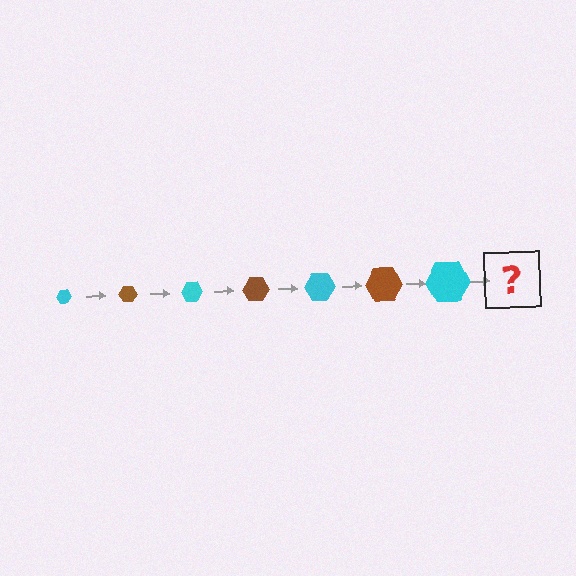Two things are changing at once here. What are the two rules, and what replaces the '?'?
The two rules are that the hexagon grows larger each step and the color cycles through cyan and brown. The '?' should be a brown hexagon, larger than the previous one.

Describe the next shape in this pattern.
It should be a brown hexagon, larger than the previous one.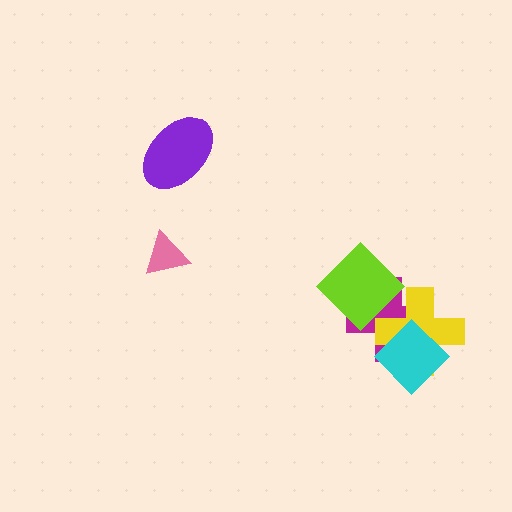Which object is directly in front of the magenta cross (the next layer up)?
The yellow cross is directly in front of the magenta cross.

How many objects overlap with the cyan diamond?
2 objects overlap with the cyan diamond.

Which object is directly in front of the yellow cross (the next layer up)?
The lime diamond is directly in front of the yellow cross.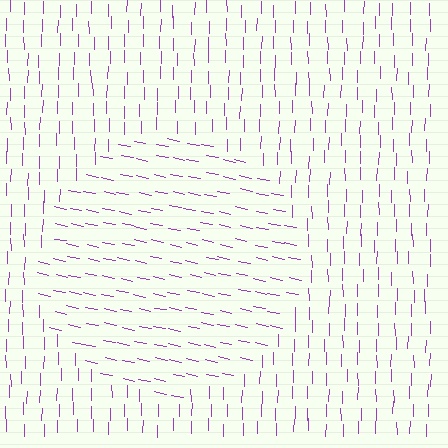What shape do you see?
I see a circle.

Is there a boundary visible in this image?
Yes, there is a texture boundary formed by a change in line orientation.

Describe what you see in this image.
The image is filled with small purple line segments. A circle region in the image has lines oriented differently from the surrounding lines, creating a visible texture boundary.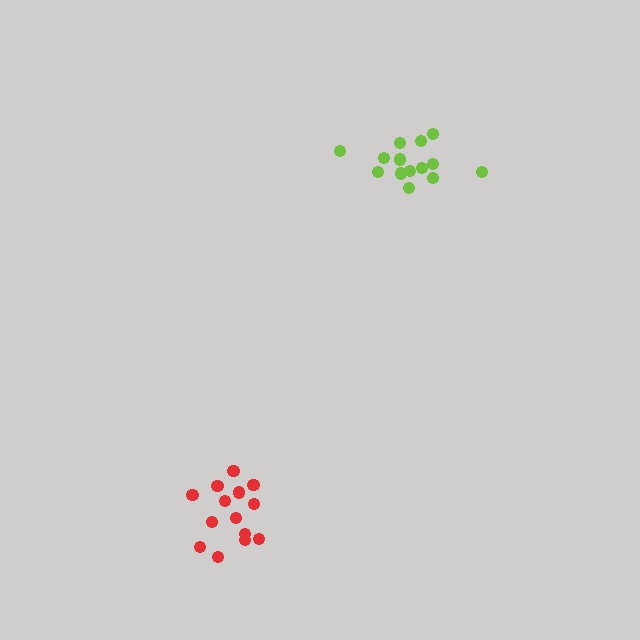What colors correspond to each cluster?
The clusters are colored: red, lime.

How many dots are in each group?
Group 1: 14 dots, Group 2: 14 dots (28 total).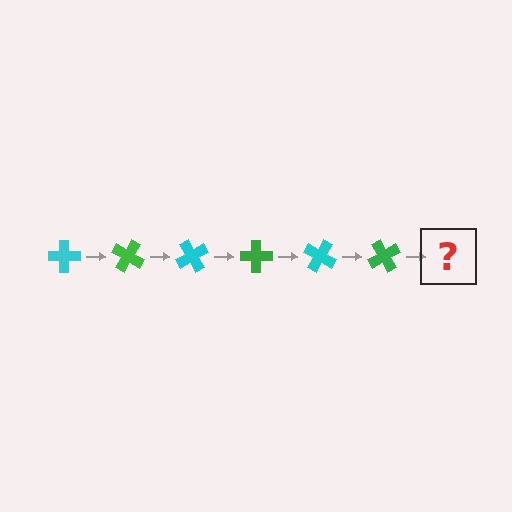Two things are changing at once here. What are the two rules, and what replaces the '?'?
The two rules are that it rotates 30 degrees each step and the color cycles through cyan and green. The '?' should be a cyan cross, rotated 180 degrees from the start.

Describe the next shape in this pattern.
It should be a cyan cross, rotated 180 degrees from the start.